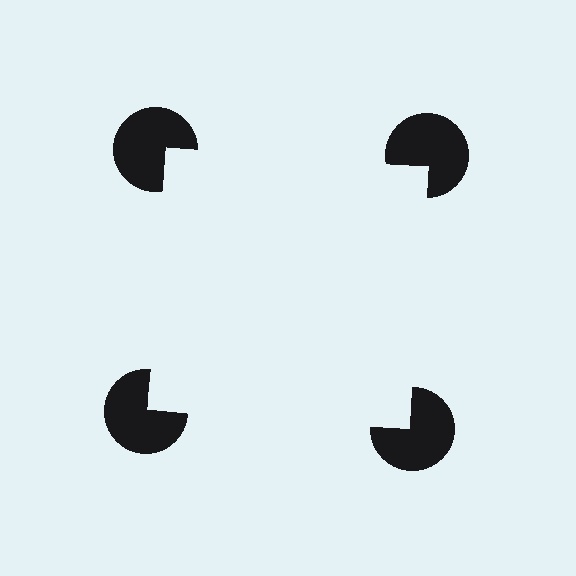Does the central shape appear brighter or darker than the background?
It typically appears slightly brighter than the background, even though no actual brightness change is drawn.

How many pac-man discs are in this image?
There are 4 — one at each vertex of the illusory square.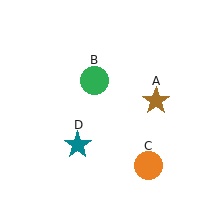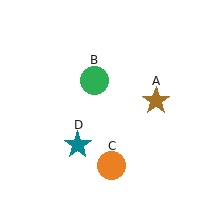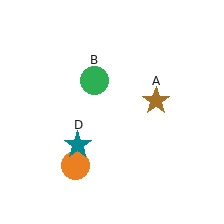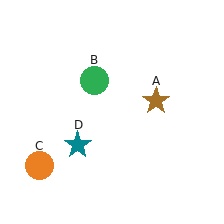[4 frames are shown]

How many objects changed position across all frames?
1 object changed position: orange circle (object C).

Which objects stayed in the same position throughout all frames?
Brown star (object A) and green circle (object B) and teal star (object D) remained stationary.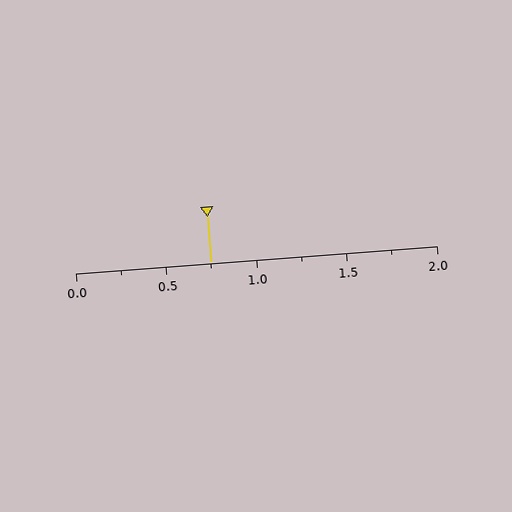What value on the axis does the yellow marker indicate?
The marker indicates approximately 0.75.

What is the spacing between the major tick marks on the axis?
The major ticks are spaced 0.5 apart.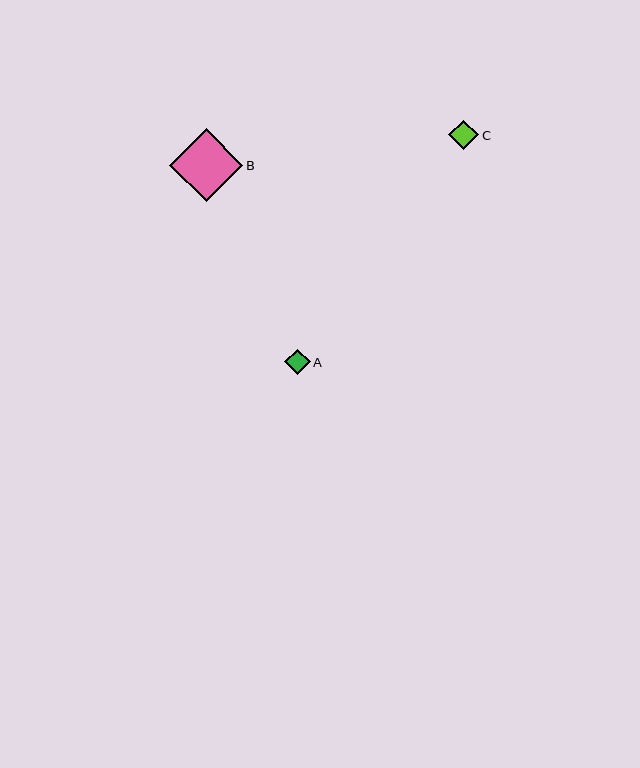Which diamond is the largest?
Diamond B is the largest with a size of approximately 73 pixels.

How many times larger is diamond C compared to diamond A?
Diamond C is approximately 1.2 times the size of diamond A.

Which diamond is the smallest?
Diamond A is the smallest with a size of approximately 25 pixels.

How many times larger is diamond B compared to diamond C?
Diamond B is approximately 2.5 times the size of diamond C.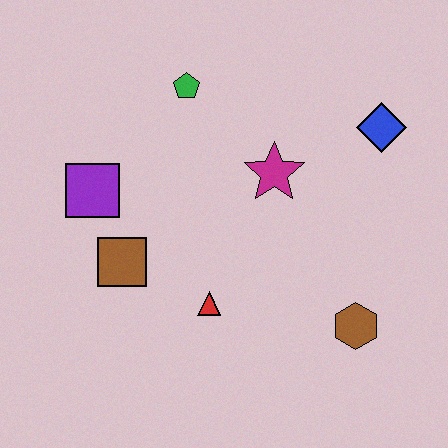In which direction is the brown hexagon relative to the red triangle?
The brown hexagon is to the right of the red triangle.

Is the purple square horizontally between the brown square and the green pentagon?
No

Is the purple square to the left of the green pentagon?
Yes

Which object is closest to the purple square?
The brown square is closest to the purple square.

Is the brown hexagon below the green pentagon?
Yes